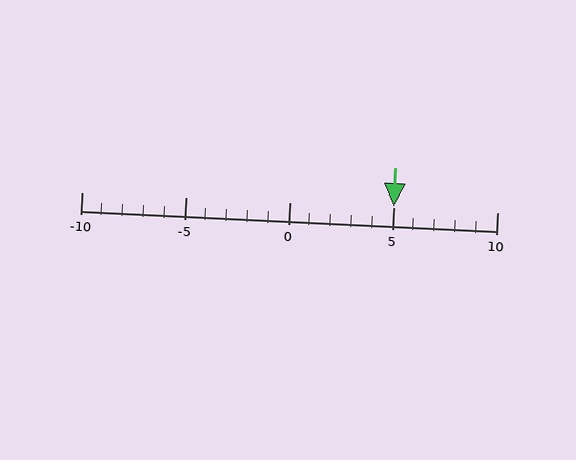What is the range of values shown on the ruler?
The ruler shows values from -10 to 10.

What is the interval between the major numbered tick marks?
The major tick marks are spaced 5 units apart.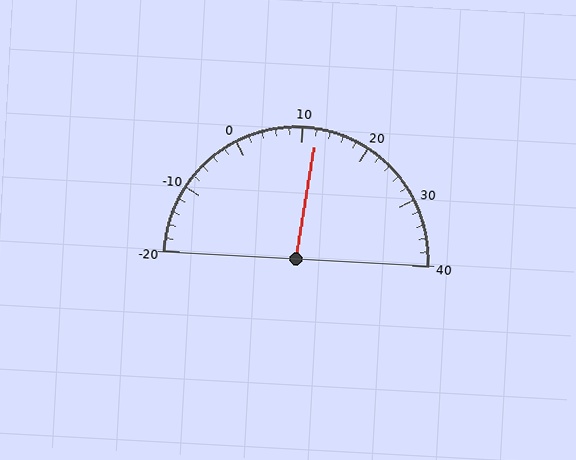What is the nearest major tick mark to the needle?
The nearest major tick mark is 10.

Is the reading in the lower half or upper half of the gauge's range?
The reading is in the upper half of the range (-20 to 40).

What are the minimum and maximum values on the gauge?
The gauge ranges from -20 to 40.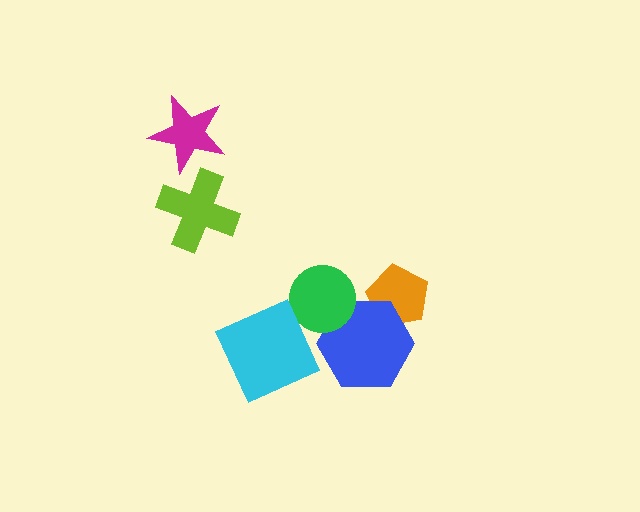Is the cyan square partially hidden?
No, no other shape covers it.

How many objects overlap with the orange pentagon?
1 object overlaps with the orange pentagon.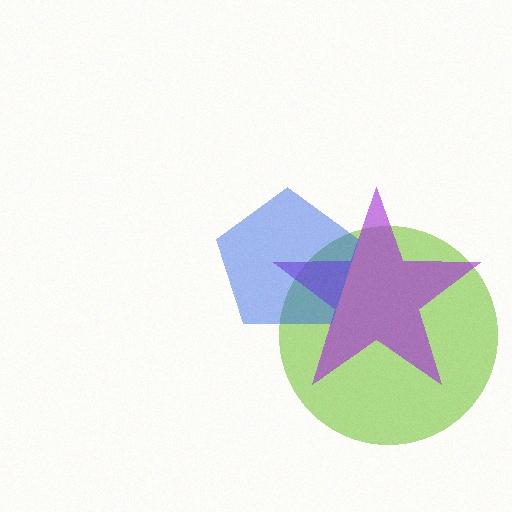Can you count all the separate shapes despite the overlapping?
Yes, there are 3 separate shapes.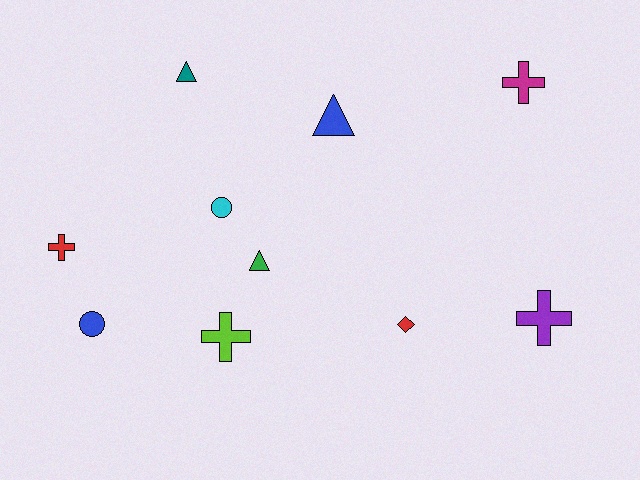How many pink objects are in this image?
There are no pink objects.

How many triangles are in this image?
There are 3 triangles.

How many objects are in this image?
There are 10 objects.